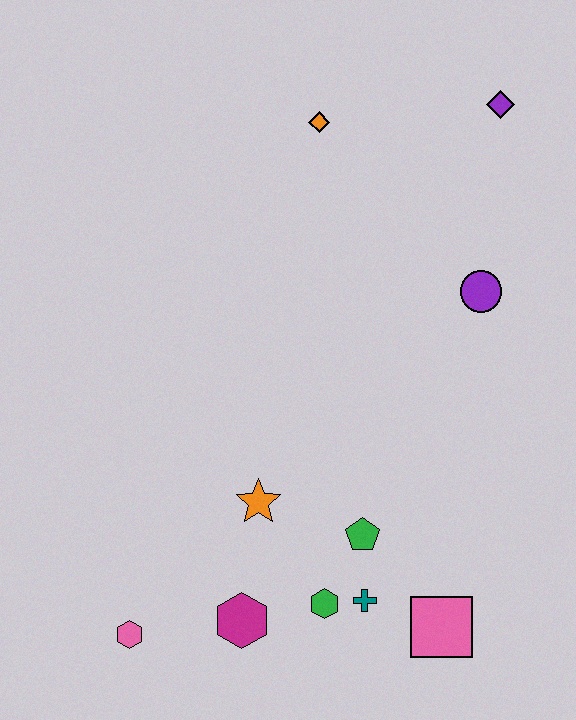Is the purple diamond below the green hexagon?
No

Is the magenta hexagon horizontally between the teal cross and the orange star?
No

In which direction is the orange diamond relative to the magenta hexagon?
The orange diamond is above the magenta hexagon.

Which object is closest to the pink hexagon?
The magenta hexagon is closest to the pink hexagon.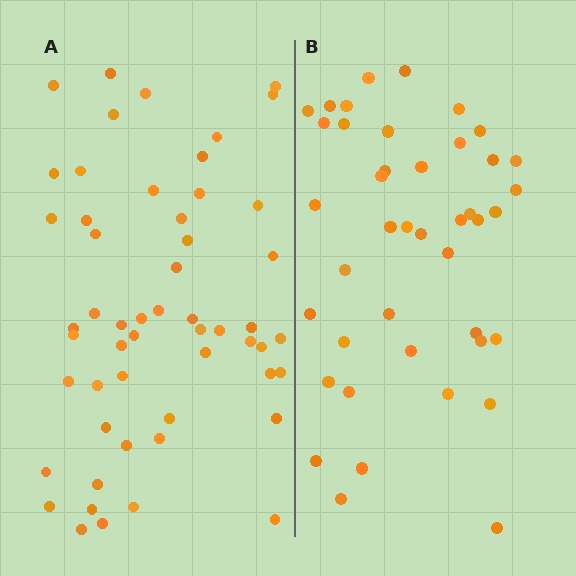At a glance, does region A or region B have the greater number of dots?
Region A (the left region) has more dots.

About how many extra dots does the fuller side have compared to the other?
Region A has roughly 12 or so more dots than region B.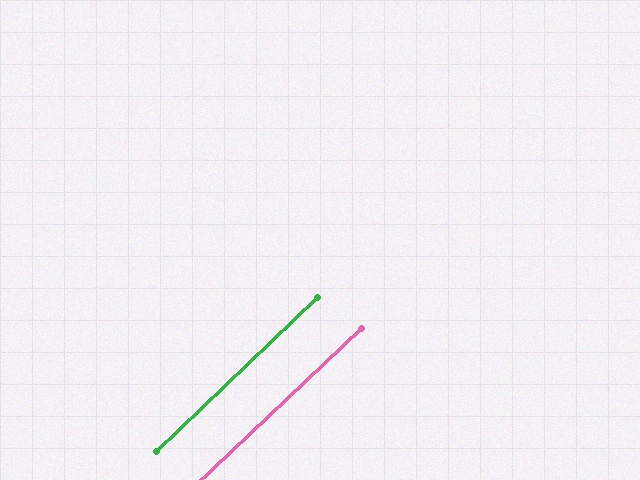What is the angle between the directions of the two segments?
Approximately 0 degrees.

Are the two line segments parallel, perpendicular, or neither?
Parallel — their directions differ by only 0.4°.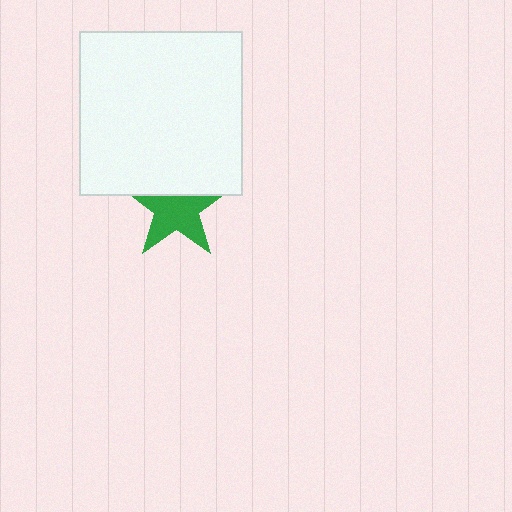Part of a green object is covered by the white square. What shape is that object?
It is a star.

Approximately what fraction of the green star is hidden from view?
Roughly 34% of the green star is hidden behind the white square.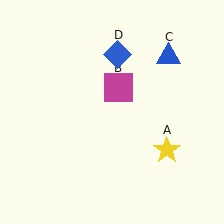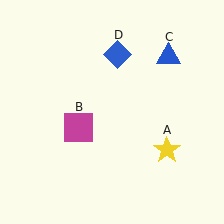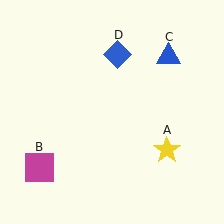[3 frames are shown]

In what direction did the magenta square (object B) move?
The magenta square (object B) moved down and to the left.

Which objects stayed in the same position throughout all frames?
Yellow star (object A) and blue triangle (object C) and blue diamond (object D) remained stationary.